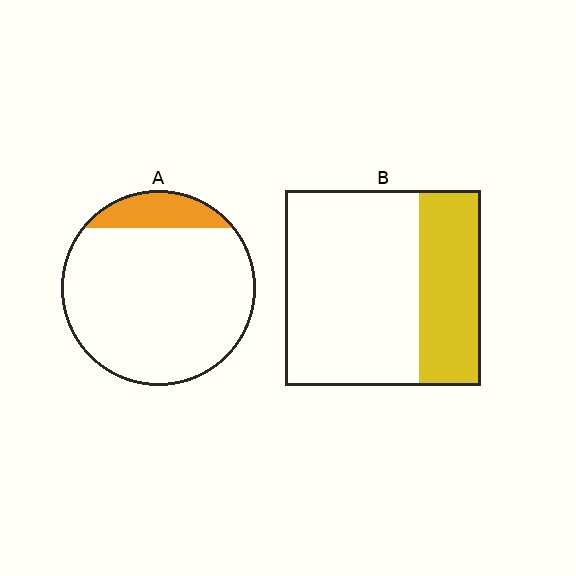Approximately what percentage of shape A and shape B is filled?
A is approximately 15% and B is approximately 30%.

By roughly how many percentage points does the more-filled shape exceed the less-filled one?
By roughly 20 percentage points (B over A).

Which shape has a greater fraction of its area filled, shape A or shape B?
Shape B.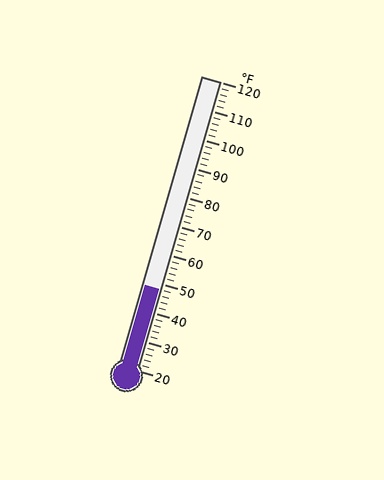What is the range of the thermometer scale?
The thermometer scale ranges from 20°F to 120°F.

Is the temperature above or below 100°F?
The temperature is below 100°F.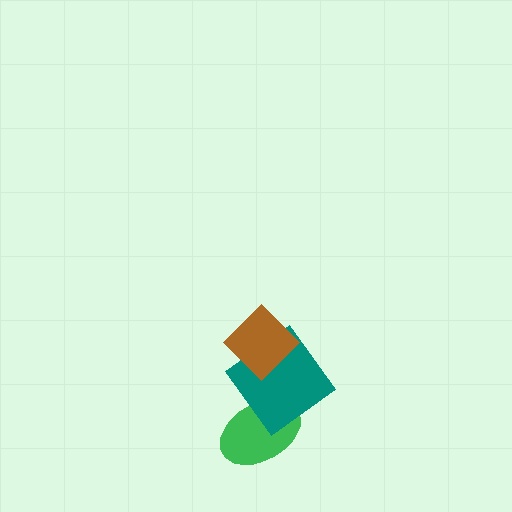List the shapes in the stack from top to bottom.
From top to bottom: the brown diamond, the teal diamond, the green ellipse.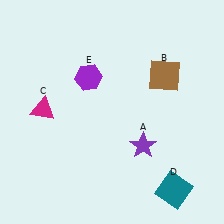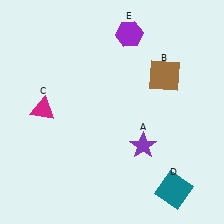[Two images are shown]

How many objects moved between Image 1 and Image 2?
1 object moved between the two images.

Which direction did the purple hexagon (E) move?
The purple hexagon (E) moved up.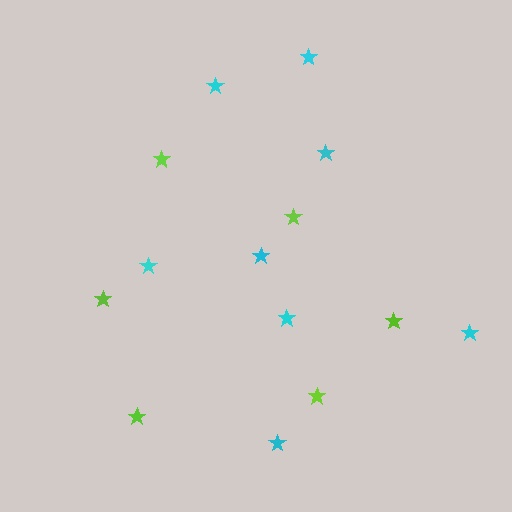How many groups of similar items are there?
There are 2 groups: one group of cyan stars (8) and one group of lime stars (6).